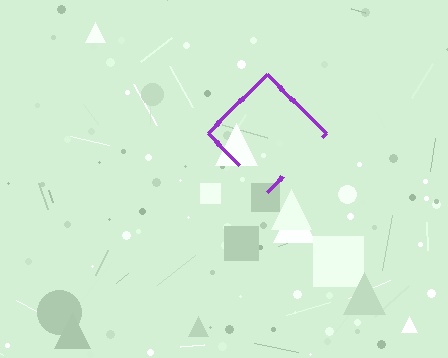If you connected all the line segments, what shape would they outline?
They would outline a diamond.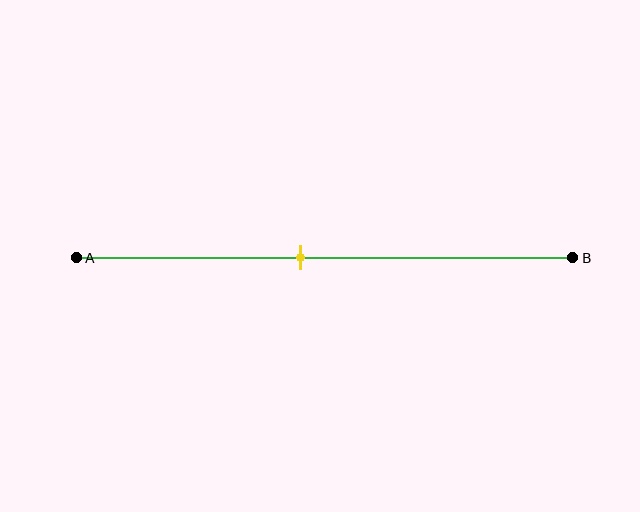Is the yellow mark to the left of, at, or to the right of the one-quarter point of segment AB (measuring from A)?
The yellow mark is to the right of the one-quarter point of segment AB.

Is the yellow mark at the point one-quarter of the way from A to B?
No, the mark is at about 45% from A, not at the 25% one-quarter point.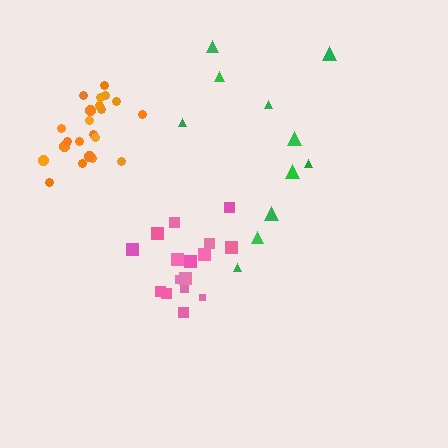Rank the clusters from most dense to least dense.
orange, pink, green.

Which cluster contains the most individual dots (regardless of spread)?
Orange (22).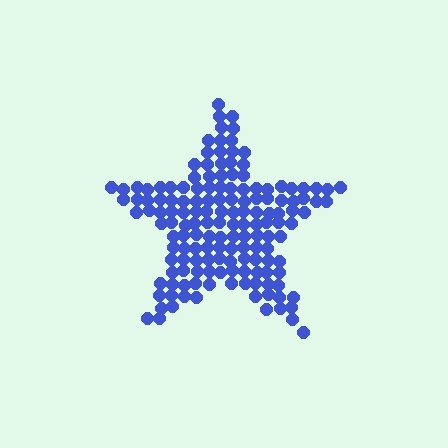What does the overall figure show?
The overall figure shows a star.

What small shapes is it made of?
It is made of small circles.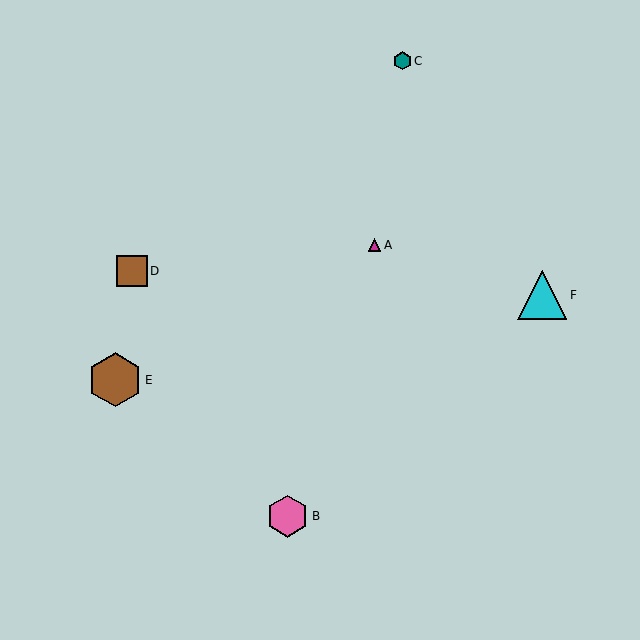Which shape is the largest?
The brown hexagon (labeled E) is the largest.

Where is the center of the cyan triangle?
The center of the cyan triangle is at (542, 295).